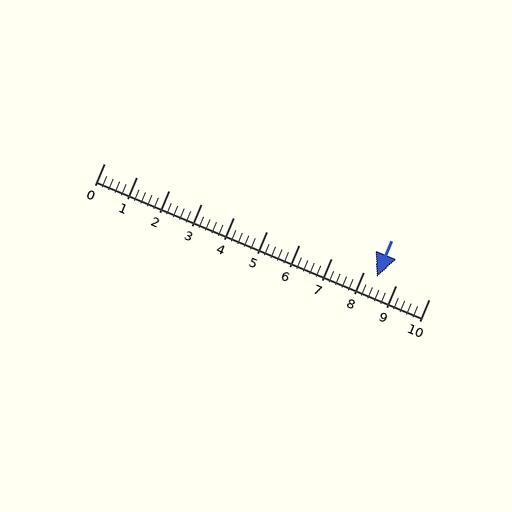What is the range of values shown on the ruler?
The ruler shows values from 0 to 10.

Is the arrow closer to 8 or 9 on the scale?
The arrow is closer to 8.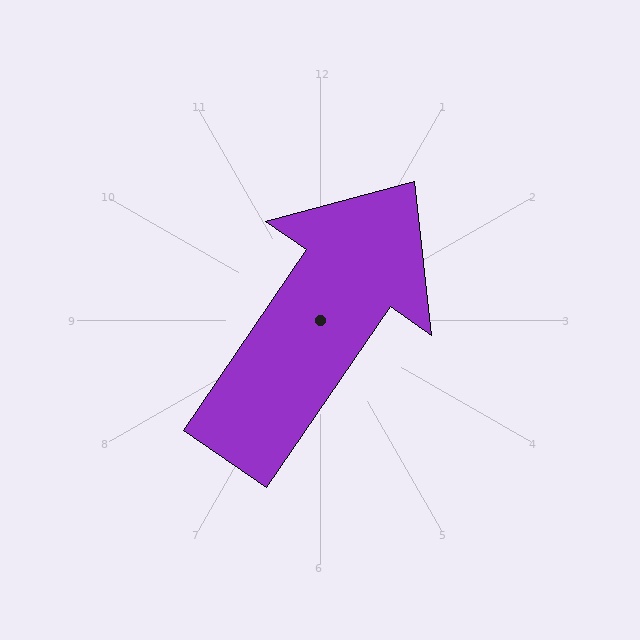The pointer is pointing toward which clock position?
Roughly 1 o'clock.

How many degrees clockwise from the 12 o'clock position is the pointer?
Approximately 34 degrees.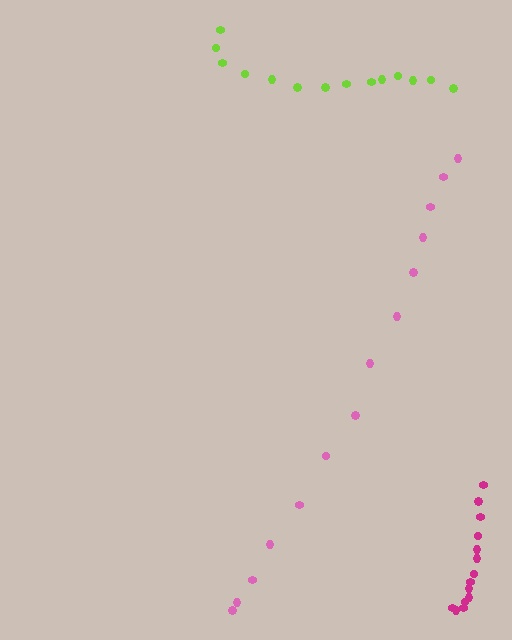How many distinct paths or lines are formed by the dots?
There are 3 distinct paths.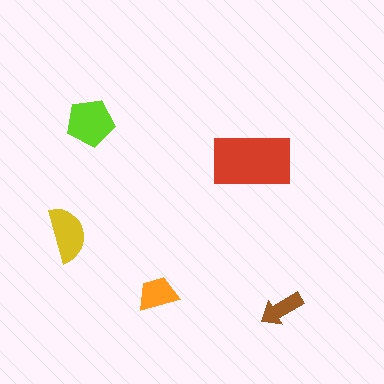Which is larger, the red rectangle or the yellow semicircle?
The red rectangle.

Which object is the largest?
The red rectangle.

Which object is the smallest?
The brown arrow.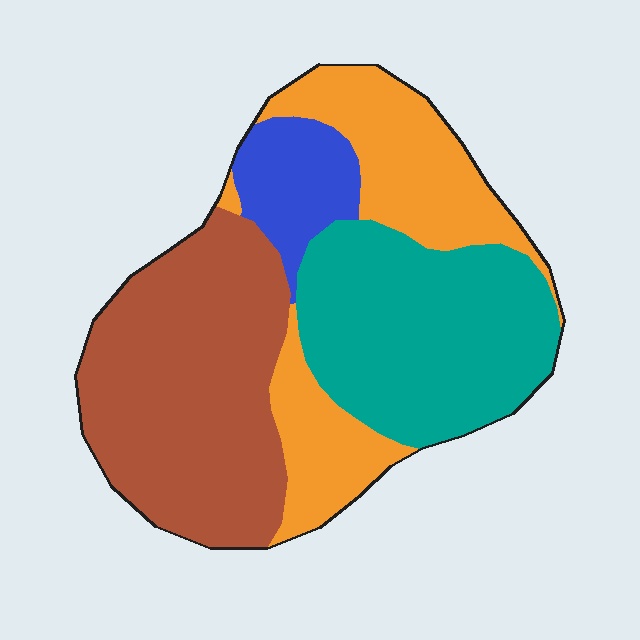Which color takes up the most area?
Brown, at roughly 35%.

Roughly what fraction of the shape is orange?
Orange covers around 25% of the shape.